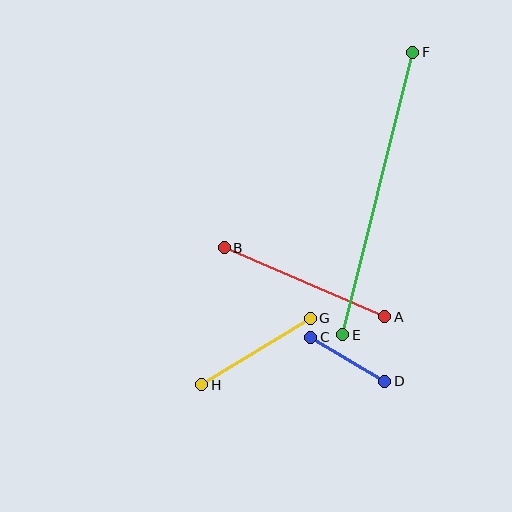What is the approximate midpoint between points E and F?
The midpoint is at approximately (378, 193) pixels.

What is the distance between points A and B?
The distance is approximately 174 pixels.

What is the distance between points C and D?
The distance is approximately 86 pixels.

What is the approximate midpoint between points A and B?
The midpoint is at approximately (304, 282) pixels.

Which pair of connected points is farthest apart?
Points E and F are farthest apart.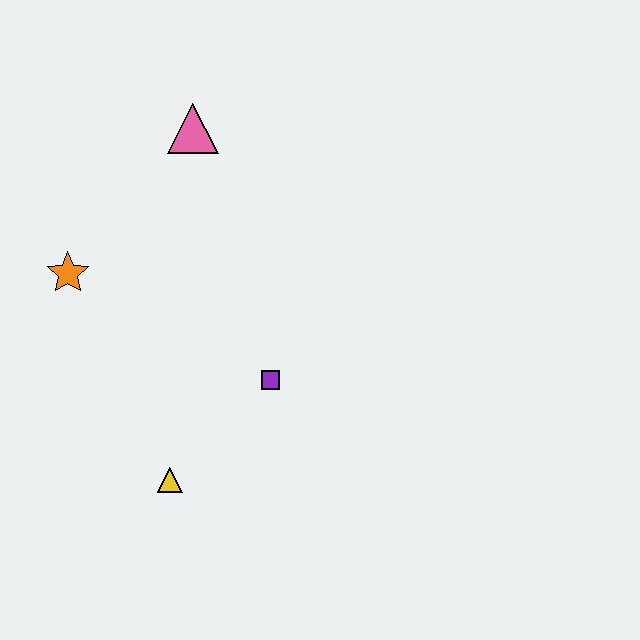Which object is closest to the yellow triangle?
The purple square is closest to the yellow triangle.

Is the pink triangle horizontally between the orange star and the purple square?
Yes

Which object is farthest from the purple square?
The pink triangle is farthest from the purple square.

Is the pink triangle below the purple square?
No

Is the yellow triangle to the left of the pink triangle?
Yes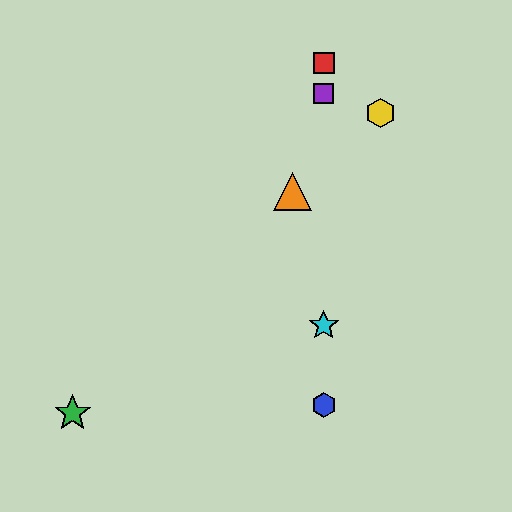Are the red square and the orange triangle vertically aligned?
No, the red square is at x≈324 and the orange triangle is at x≈293.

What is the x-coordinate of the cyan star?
The cyan star is at x≈324.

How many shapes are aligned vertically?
4 shapes (the red square, the blue hexagon, the purple square, the cyan star) are aligned vertically.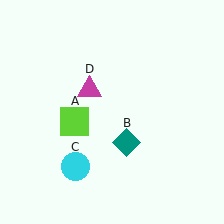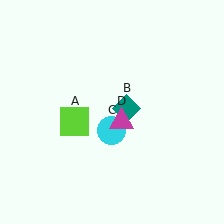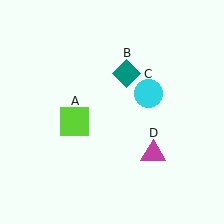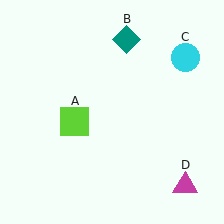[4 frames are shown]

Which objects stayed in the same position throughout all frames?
Lime square (object A) remained stationary.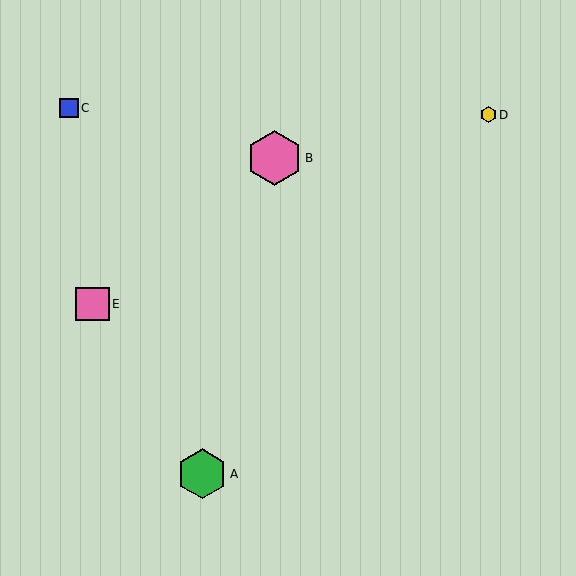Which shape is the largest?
The pink hexagon (labeled B) is the largest.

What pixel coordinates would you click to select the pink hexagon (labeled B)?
Click at (275, 158) to select the pink hexagon B.